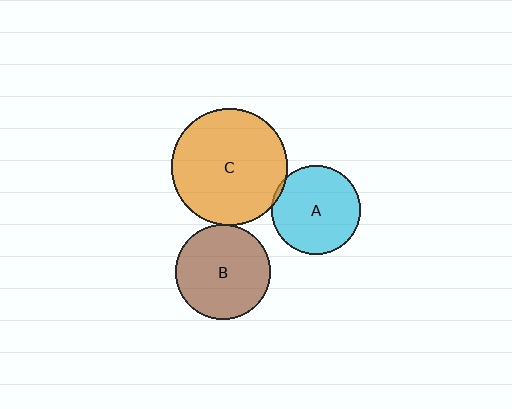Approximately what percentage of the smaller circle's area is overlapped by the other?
Approximately 5%.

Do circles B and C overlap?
Yes.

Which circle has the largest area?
Circle C (orange).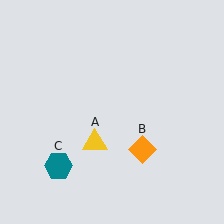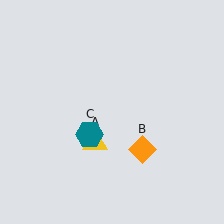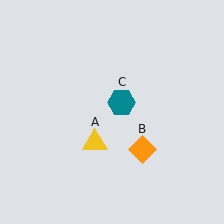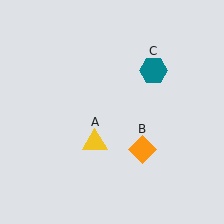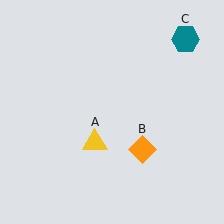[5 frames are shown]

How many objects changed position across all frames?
1 object changed position: teal hexagon (object C).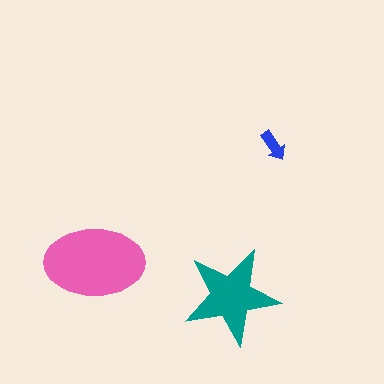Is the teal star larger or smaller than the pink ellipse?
Smaller.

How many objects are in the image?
There are 3 objects in the image.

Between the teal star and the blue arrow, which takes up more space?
The teal star.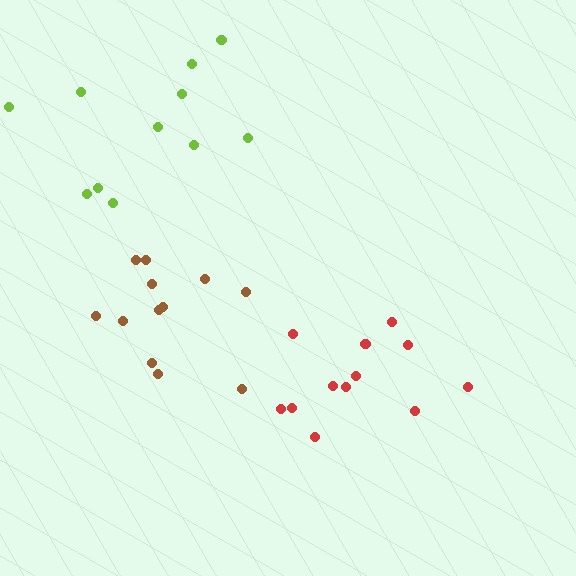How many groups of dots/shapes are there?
There are 3 groups.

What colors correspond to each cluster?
The clusters are colored: brown, red, lime.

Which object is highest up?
The lime cluster is topmost.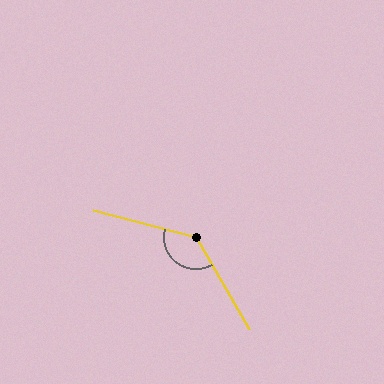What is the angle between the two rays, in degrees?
Approximately 135 degrees.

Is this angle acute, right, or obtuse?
It is obtuse.